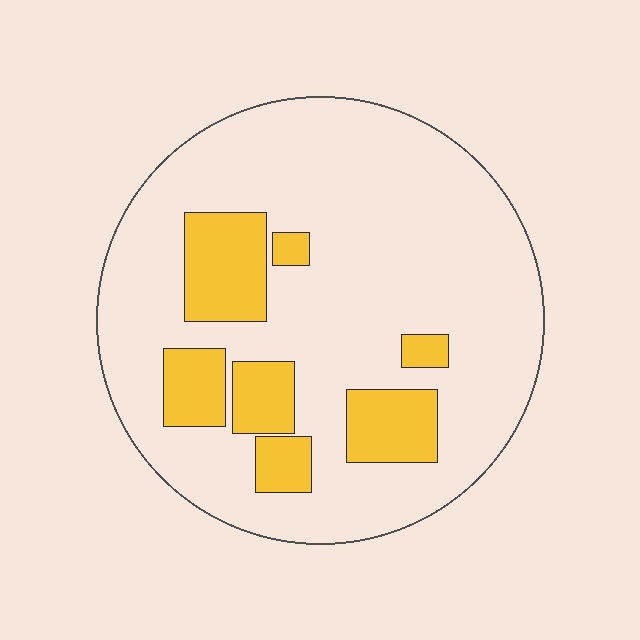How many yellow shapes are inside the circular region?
7.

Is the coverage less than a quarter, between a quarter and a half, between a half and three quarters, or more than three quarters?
Less than a quarter.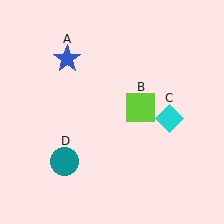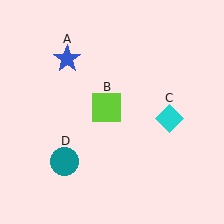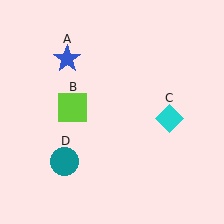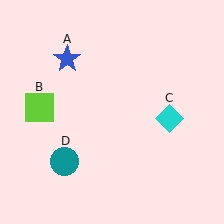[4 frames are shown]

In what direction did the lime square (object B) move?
The lime square (object B) moved left.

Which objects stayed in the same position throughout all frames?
Blue star (object A) and cyan diamond (object C) and teal circle (object D) remained stationary.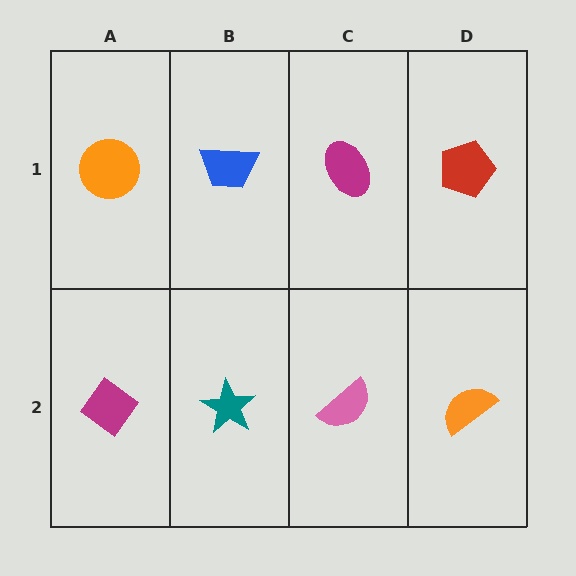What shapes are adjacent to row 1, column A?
A magenta diamond (row 2, column A), a blue trapezoid (row 1, column B).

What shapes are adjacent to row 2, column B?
A blue trapezoid (row 1, column B), a magenta diamond (row 2, column A), a pink semicircle (row 2, column C).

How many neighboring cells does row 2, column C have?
3.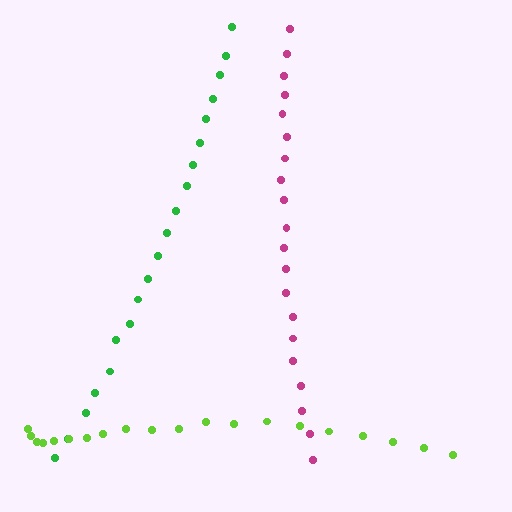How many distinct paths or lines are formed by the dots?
There are 3 distinct paths.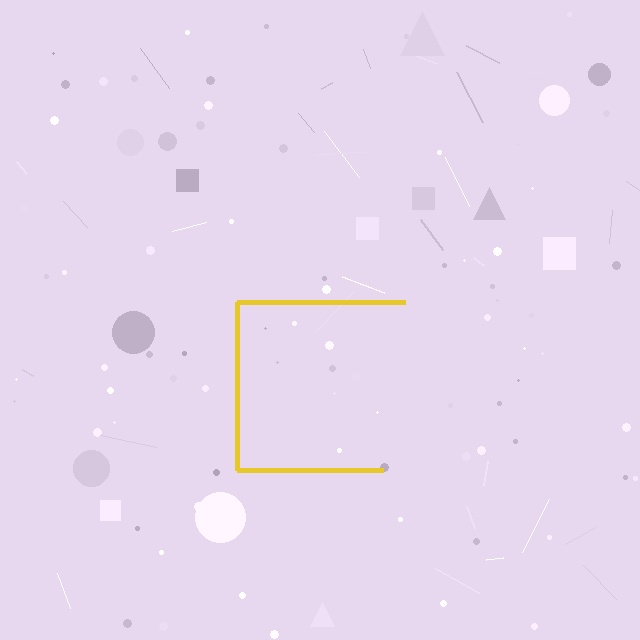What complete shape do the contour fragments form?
The contour fragments form a square.